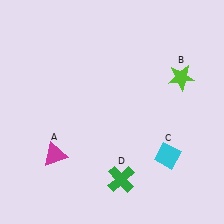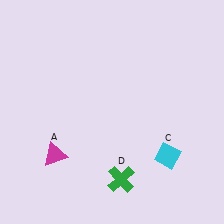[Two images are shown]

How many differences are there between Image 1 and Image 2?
There is 1 difference between the two images.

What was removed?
The lime star (B) was removed in Image 2.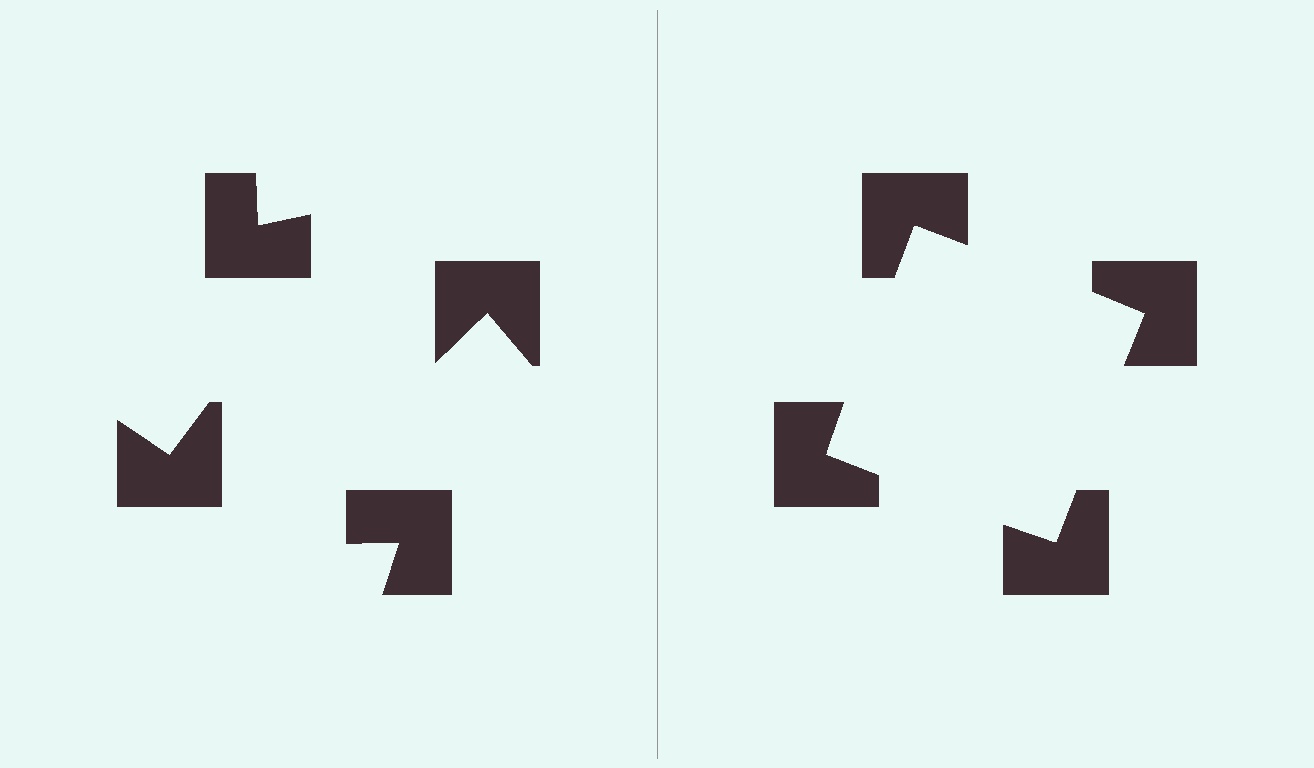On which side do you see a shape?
An illusory square appears on the right side. On the left side the wedge cuts are rotated, so no coherent shape forms.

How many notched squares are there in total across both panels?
8 — 4 on each side.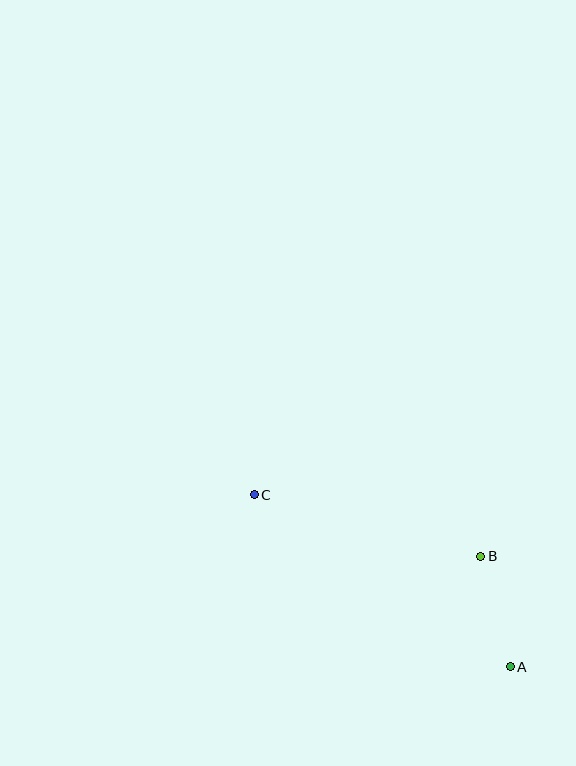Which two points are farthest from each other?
Points A and C are farthest from each other.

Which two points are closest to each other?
Points A and B are closest to each other.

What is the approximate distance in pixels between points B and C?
The distance between B and C is approximately 235 pixels.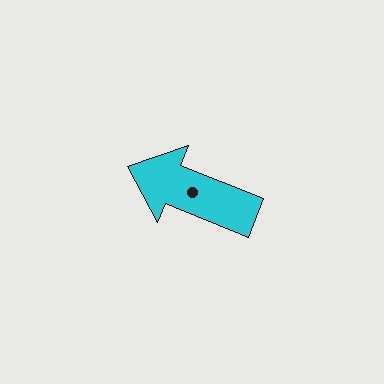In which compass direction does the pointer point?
West.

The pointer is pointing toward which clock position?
Roughly 10 o'clock.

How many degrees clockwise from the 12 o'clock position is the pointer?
Approximately 292 degrees.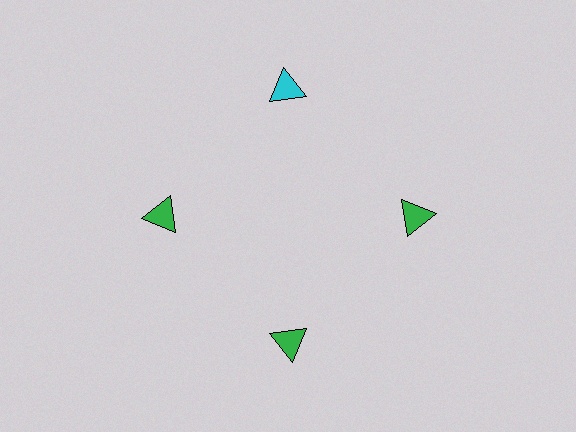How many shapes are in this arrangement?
There are 4 shapes arranged in a ring pattern.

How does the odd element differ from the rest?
It has a different color: cyan instead of green.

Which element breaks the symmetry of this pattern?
The cyan triangle at roughly the 12 o'clock position breaks the symmetry. All other shapes are green triangles.